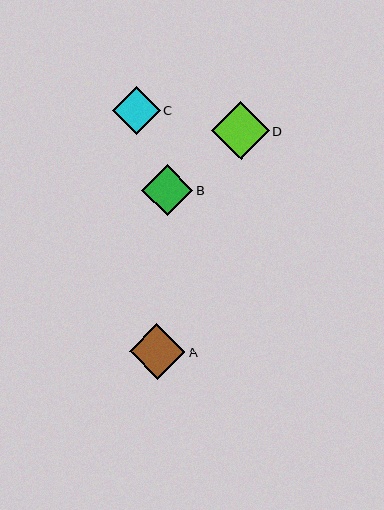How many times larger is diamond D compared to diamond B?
Diamond D is approximately 1.1 times the size of diamond B.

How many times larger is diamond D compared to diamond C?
Diamond D is approximately 1.2 times the size of diamond C.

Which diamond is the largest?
Diamond D is the largest with a size of approximately 58 pixels.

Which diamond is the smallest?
Diamond C is the smallest with a size of approximately 47 pixels.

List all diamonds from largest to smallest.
From largest to smallest: D, A, B, C.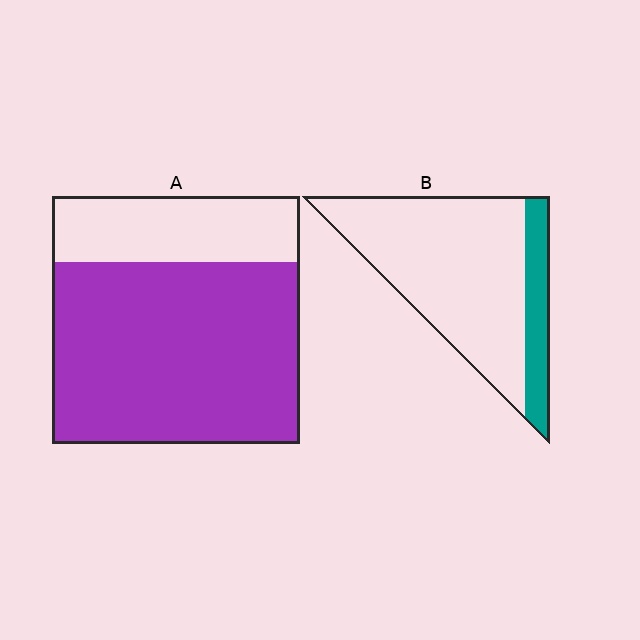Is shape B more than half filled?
No.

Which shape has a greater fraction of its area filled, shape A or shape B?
Shape A.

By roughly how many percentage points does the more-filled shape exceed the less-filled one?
By roughly 55 percentage points (A over B).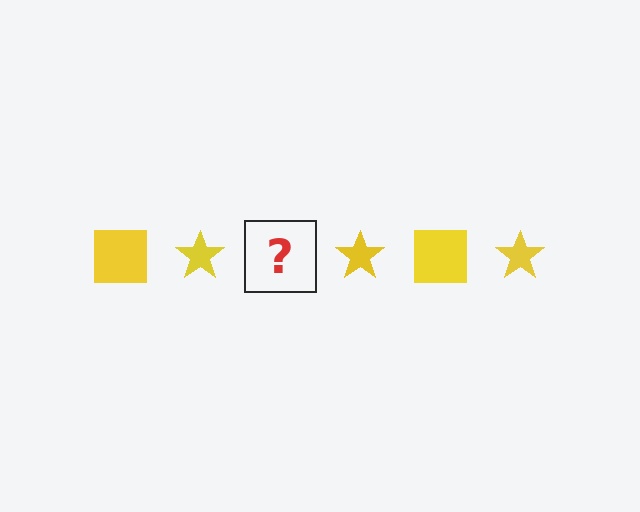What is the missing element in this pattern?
The missing element is a yellow square.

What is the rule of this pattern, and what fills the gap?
The rule is that the pattern cycles through square, star shapes in yellow. The gap should be filled with a yellow square.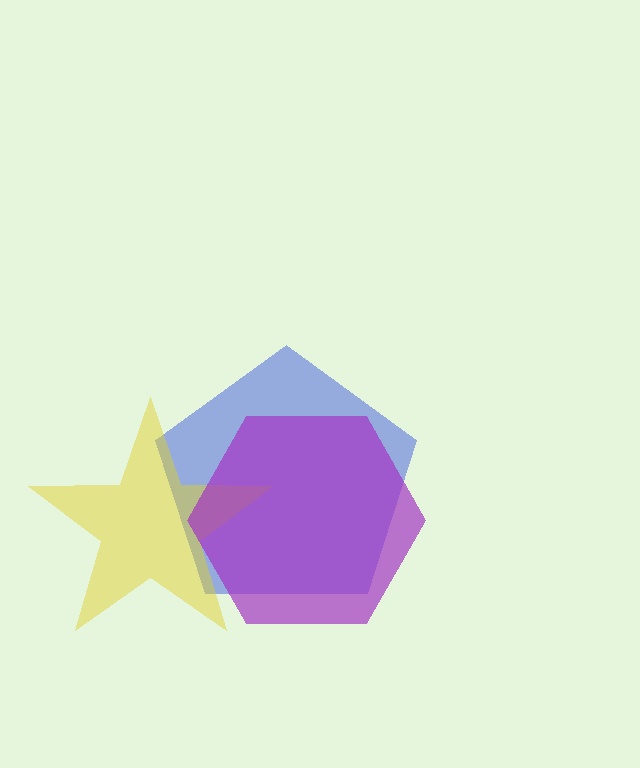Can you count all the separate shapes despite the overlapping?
Yes, there are 3 separate shapes.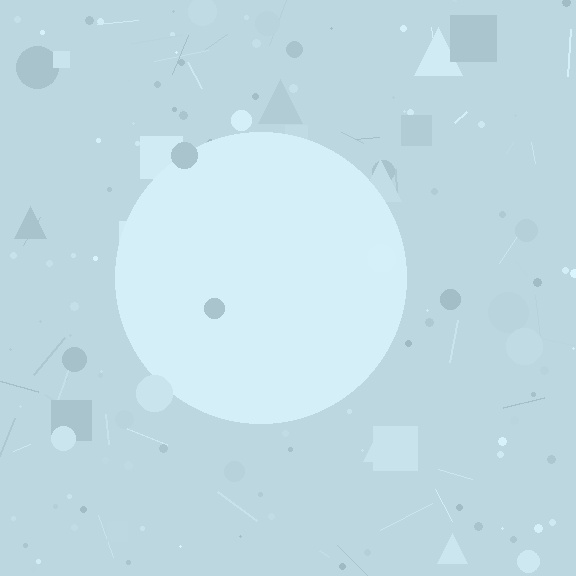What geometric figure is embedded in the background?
A circle is embedded in the background.